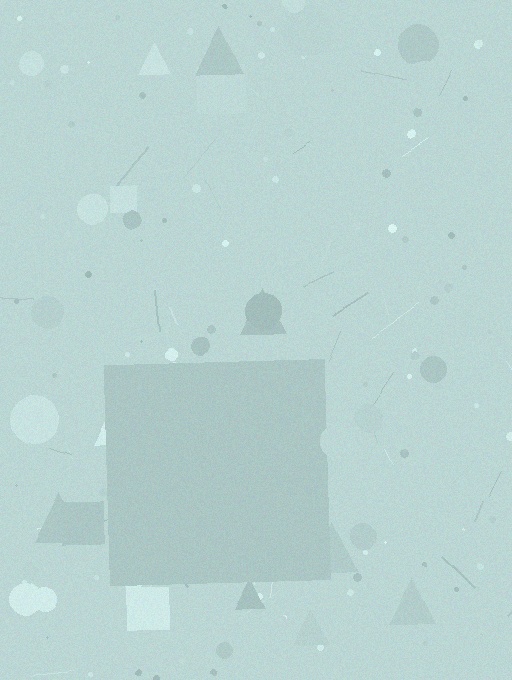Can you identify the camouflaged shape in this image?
The camouflaged shape is a square.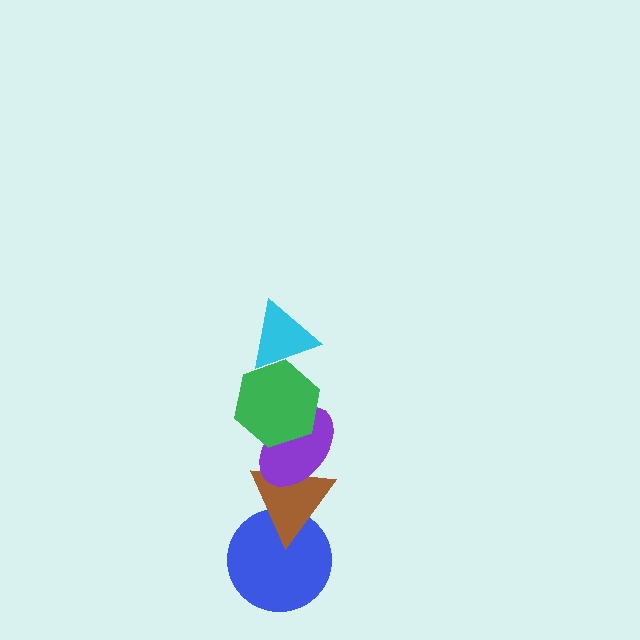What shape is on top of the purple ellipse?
The green hexagon is on top of the purple ellipse.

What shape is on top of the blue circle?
The brown triangle is on top of the blue circle.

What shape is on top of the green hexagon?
The cyan triangle is on top of the green hexagon.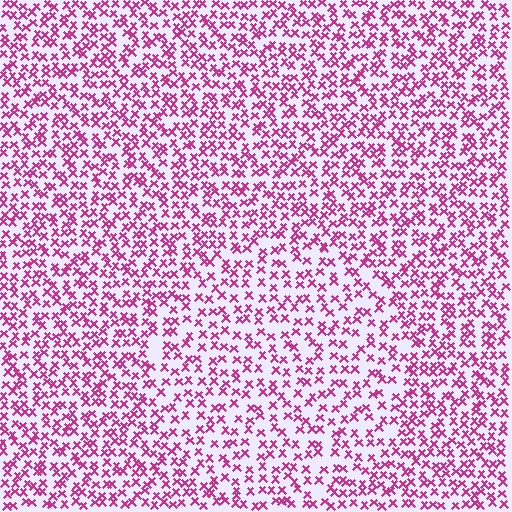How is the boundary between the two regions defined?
The boundary is defined by a change in element density (approximately 1.5x ratio). All elements are the same color, size, and shape.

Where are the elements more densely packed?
The elements are more densely packed outside the circle boundary.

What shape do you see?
I see a circle.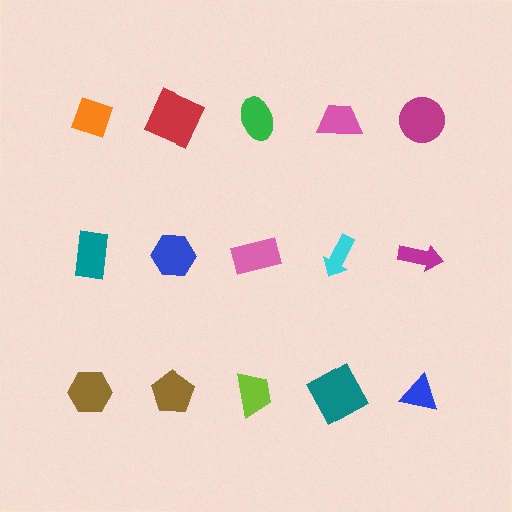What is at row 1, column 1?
An orange diamond.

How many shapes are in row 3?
5 shapes.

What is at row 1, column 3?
A green ellipse.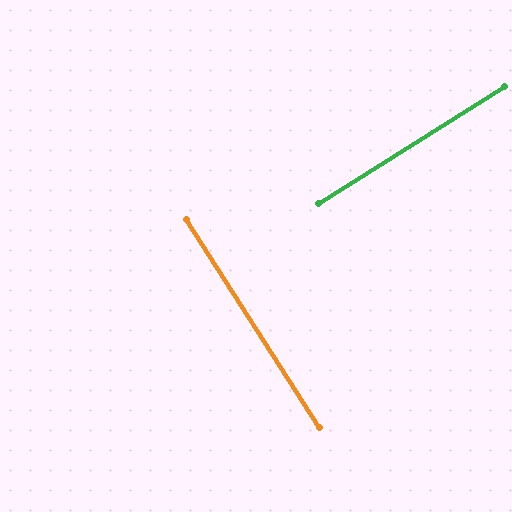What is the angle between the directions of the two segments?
Approximately 89 degrees.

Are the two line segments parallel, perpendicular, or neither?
Perpendicular — they meet at approximately 89°.